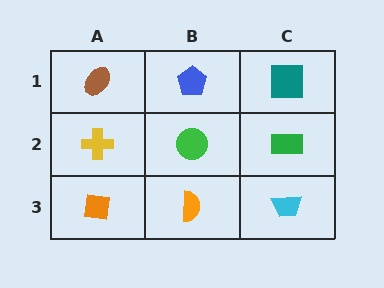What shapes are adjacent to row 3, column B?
A green circle (row 2, column B), an orange square (row 3, column A), a cyan trapezoid (row 3, column C).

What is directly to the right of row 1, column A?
A blue pentagon.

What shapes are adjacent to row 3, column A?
A yellow cross (row 2, column A), an orange semicircle (row 3, column B).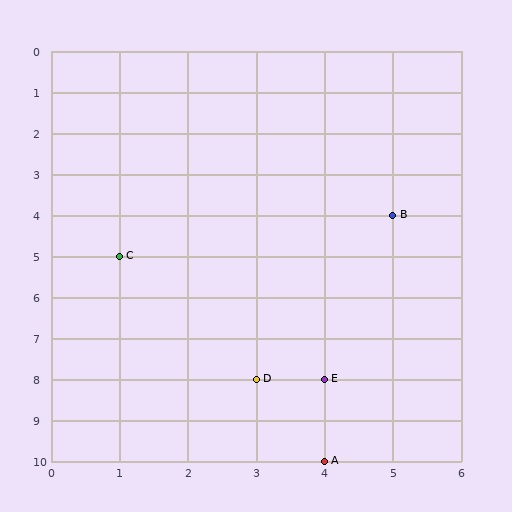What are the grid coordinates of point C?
Point C is at grid coordinates (1, 5).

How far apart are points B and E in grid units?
Points B and E are 1 column and 4 rows apart (about 4.1 grid units diagonally).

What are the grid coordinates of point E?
Point E is at grid coordinates (4, 8).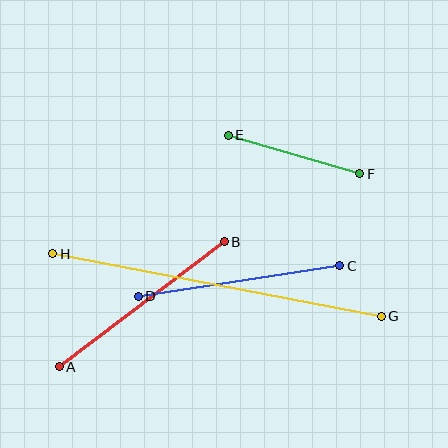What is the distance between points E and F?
The distance is approximately 137 pixels.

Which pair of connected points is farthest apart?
Points G and H are farthest apart.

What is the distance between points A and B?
The distance is approximately 207 pixels.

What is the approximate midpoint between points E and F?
The midpoint is at approximately (294, 155) pixels.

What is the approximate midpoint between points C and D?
The midpoint is at approximately (239, 281) pixels.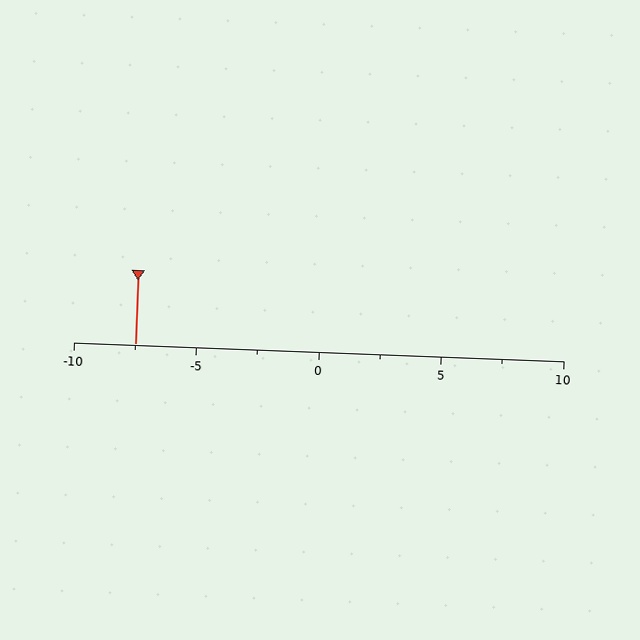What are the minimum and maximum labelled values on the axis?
The axis runs from -10 to 10.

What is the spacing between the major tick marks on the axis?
The major ticks are spaced 5 apart.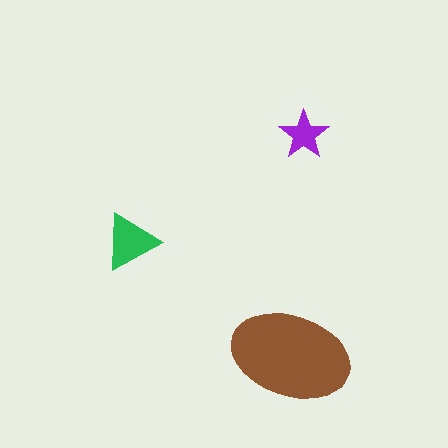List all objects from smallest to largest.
The purple star, the green triangle, the brown ellipse.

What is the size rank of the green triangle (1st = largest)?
2nd.